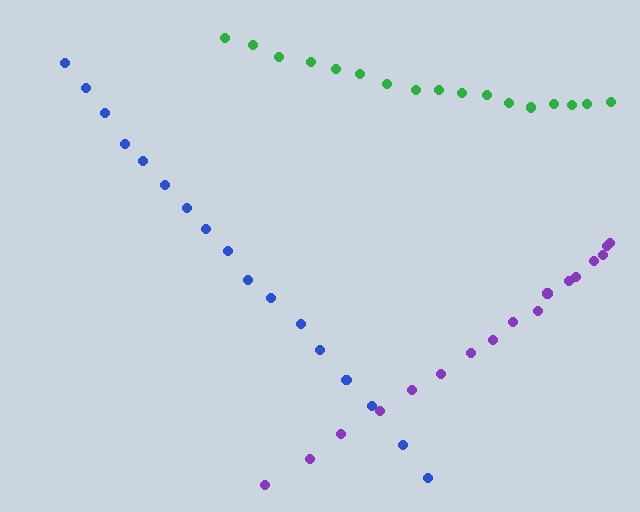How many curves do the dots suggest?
There are 3 distinct paths.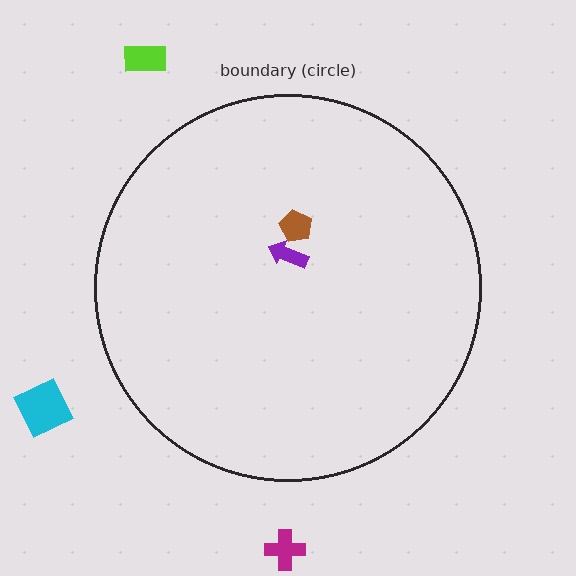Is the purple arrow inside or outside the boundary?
Inside.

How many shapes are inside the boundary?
2 inside, 3 outside.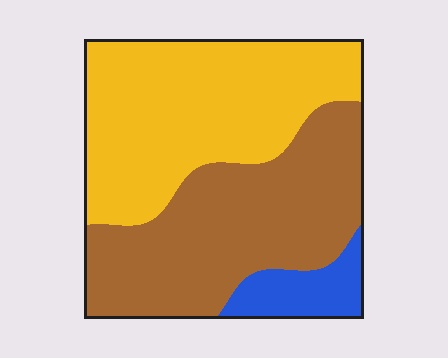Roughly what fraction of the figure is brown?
Brown covers around 45% of the figure.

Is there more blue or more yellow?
Yellow.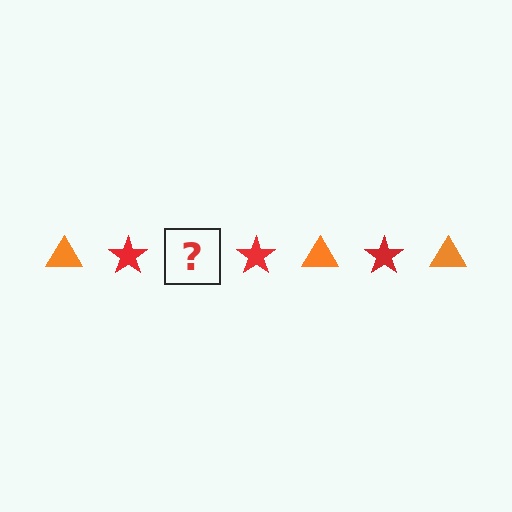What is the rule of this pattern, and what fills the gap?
The rule is that the pattern alternates between orange triangle and red star. The gap should be filled with an orange triangle.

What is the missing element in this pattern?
The missing element is an orange triangle.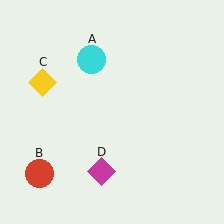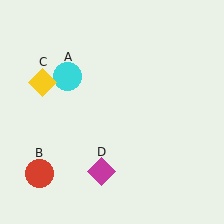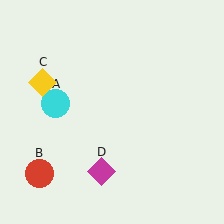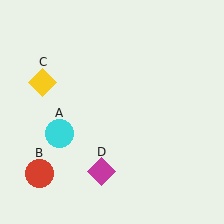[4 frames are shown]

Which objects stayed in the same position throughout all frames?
Red circle (object B) and yellow diamond (object C) and magenta diamond (object D) remained stationary.